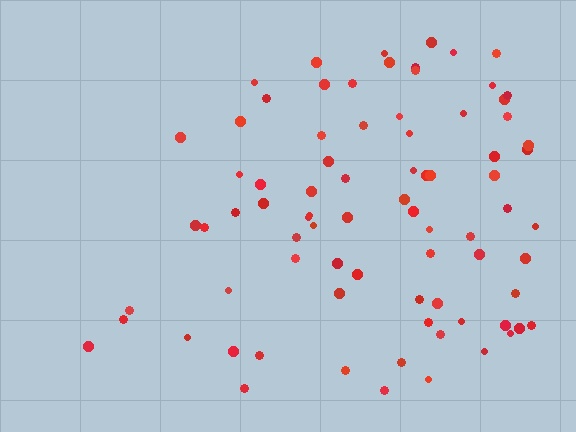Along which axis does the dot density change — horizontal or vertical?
Horizontal.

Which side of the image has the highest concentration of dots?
The right.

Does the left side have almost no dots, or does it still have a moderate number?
Still a moderate number, just noticeably fewer than the right.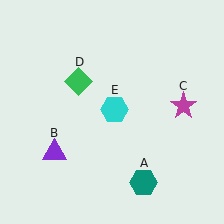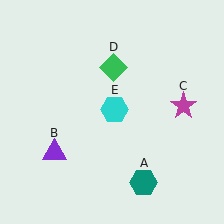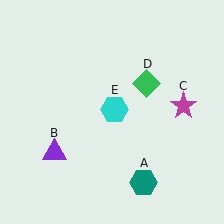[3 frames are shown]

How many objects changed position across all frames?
1 object changed position: green diamond (object D).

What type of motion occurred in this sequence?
The green diamond (object D) rotated clockwise around the center of the scene.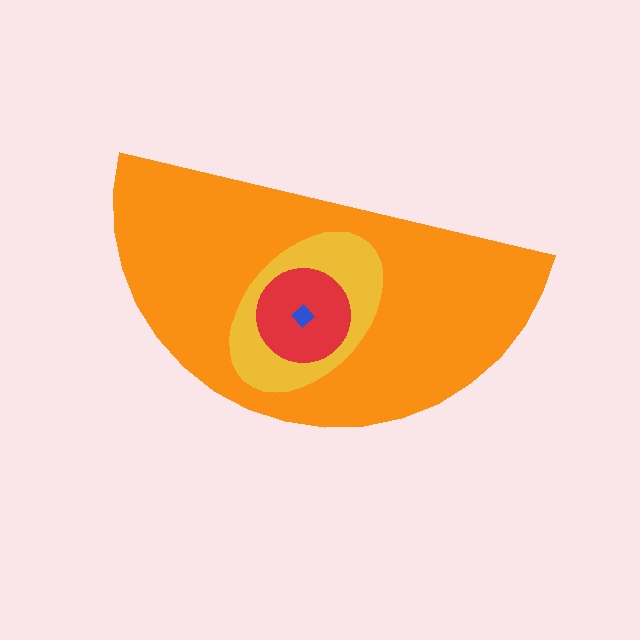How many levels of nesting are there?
4.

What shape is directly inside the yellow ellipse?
The red circle.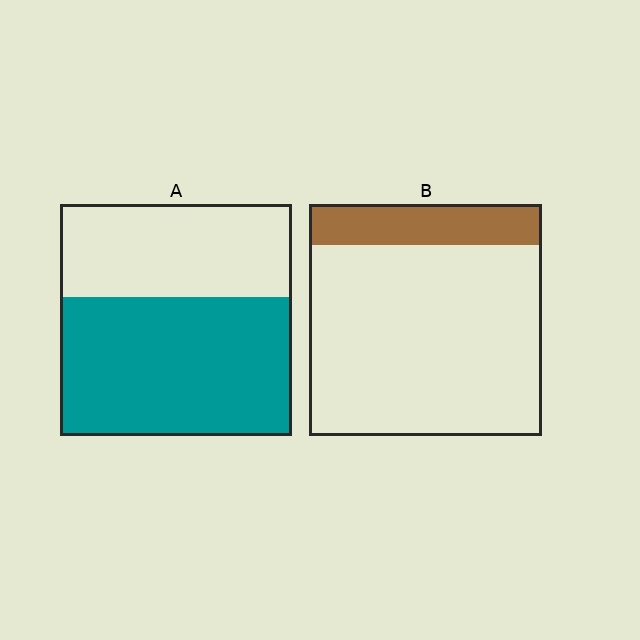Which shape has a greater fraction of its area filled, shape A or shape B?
Shape A.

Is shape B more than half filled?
No.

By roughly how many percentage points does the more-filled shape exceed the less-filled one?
By roughly 40 percentage points (A over B).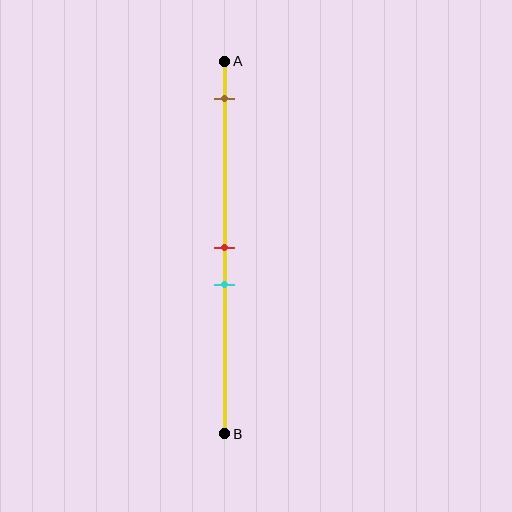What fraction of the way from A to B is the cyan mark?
The cyan mark is approximately 60% (0.6) of the way from A to B.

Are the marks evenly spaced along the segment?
No, the marks are not evenly spaced.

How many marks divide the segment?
There are 3 marks dividing the segment.